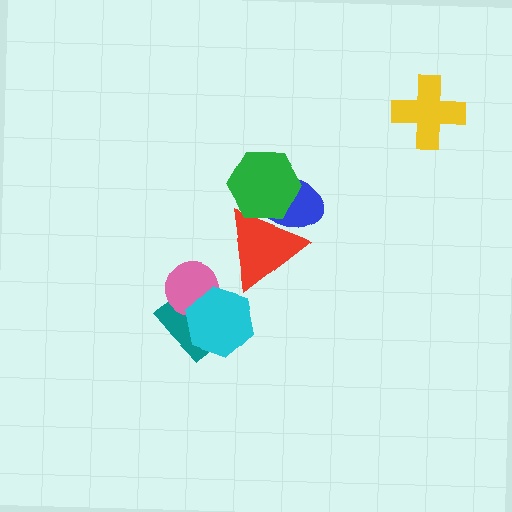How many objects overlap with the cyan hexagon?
2 objects overlap with the cyan hexagon.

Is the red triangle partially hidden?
Yes, it is partially covered by another shape.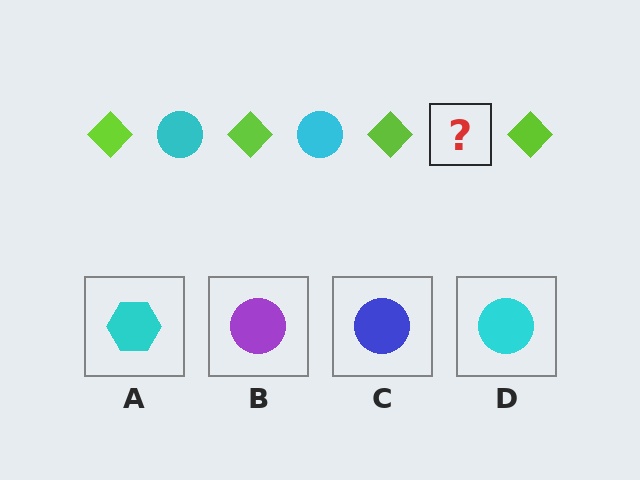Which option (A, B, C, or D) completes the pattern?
D.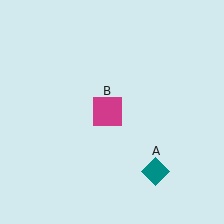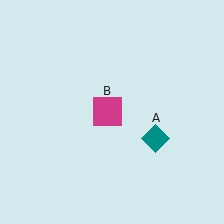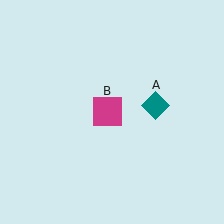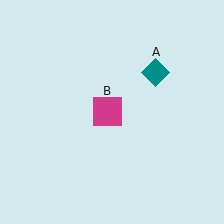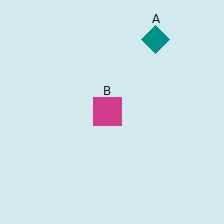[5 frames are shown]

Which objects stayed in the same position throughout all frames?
Magenta square (object B) remained stationary.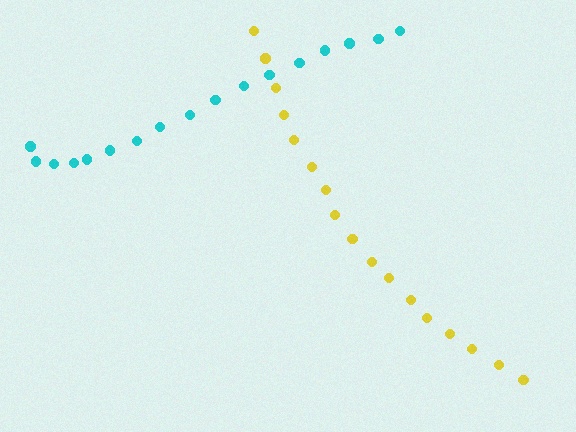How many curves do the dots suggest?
There are 2 distinct paths.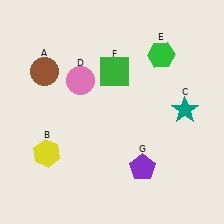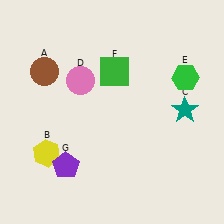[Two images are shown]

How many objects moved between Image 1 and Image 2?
2 objects moved between the two images.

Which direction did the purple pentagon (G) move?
The purple pentagon (G) moved left.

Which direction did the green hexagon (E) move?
The green hexagon (E) moved right.